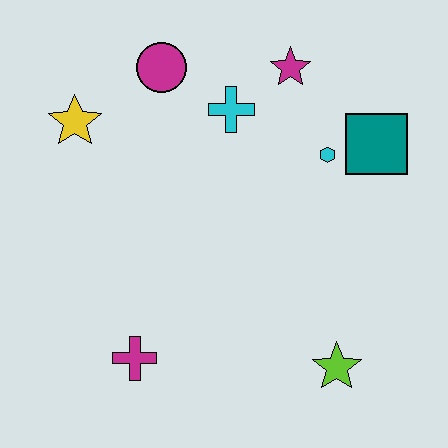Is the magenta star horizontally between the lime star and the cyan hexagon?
No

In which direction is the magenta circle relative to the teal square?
The magenta circle is to the left of the teal square.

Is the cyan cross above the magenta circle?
No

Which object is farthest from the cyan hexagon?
The magenta cross is farthest from the cyan hexagon.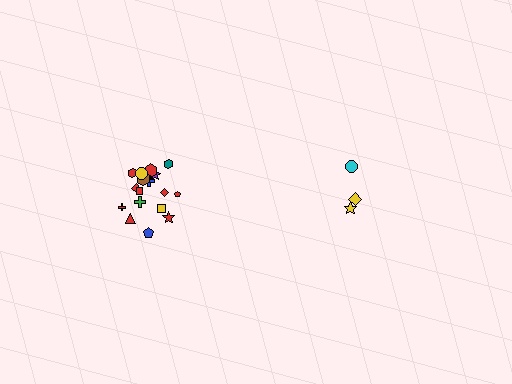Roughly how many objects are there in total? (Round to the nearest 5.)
Roughly 20 objects in total.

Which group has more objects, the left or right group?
The left group.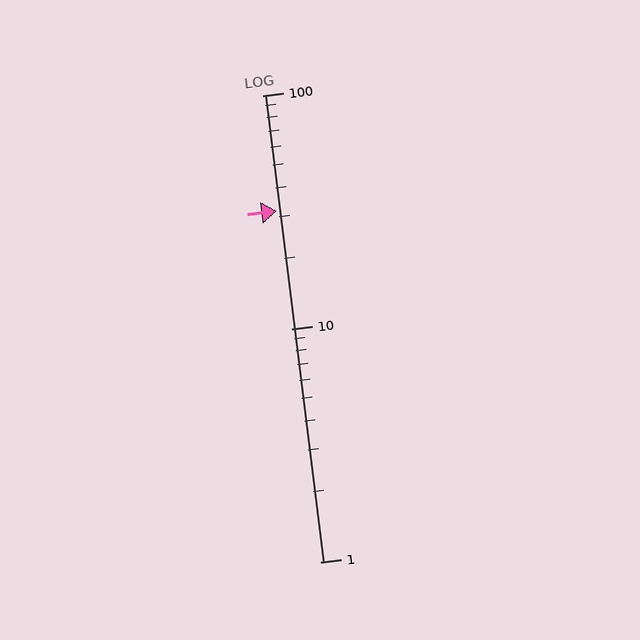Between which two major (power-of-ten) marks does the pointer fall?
The pointer is between 10 and 100.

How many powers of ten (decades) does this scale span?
The scale spans 2 decades, from 1 to 100.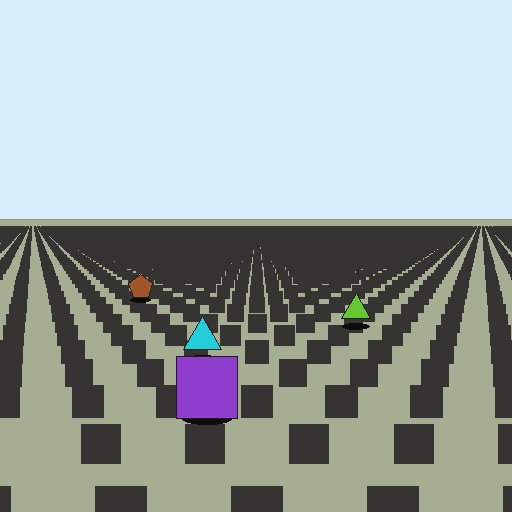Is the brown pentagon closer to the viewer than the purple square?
No. The purple square is closer — you can tell from the texture gradient: the ground texture is coarser near it.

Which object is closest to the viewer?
The purple square is closest. The texture marks near it are larger and more spread out.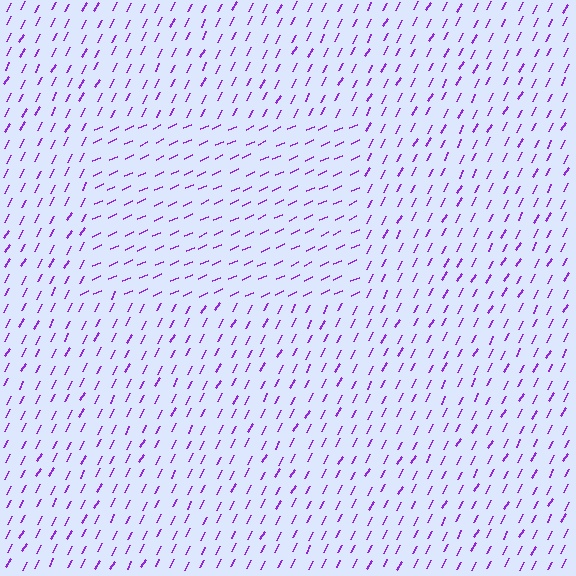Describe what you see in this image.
The image is filled with small purple line segments. A rectangle region in the image has lines oriented differently from the surrounding lines, creating a visible texture boundary.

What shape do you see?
I see a rectangle.